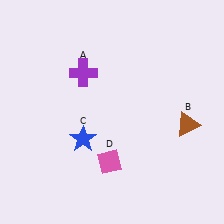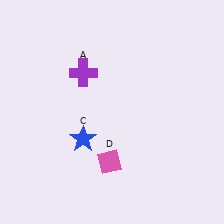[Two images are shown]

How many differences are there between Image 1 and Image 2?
There is 1 difference between the two images.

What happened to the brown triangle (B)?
The brown triangle (B) was removed in Image 2. It was in the bottom-right area of Image 1.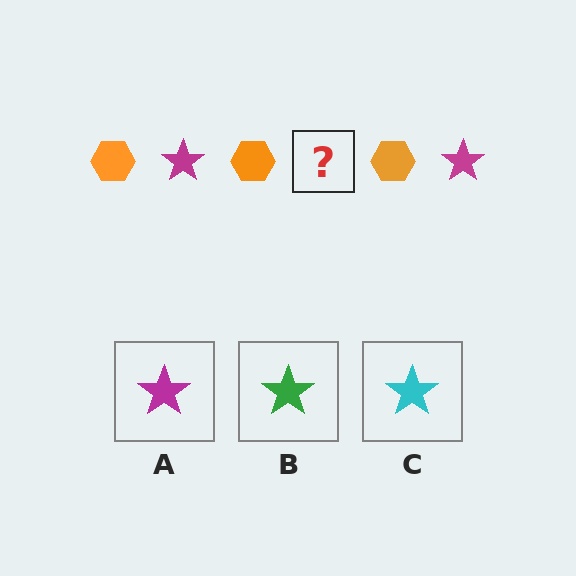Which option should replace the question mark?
Option A.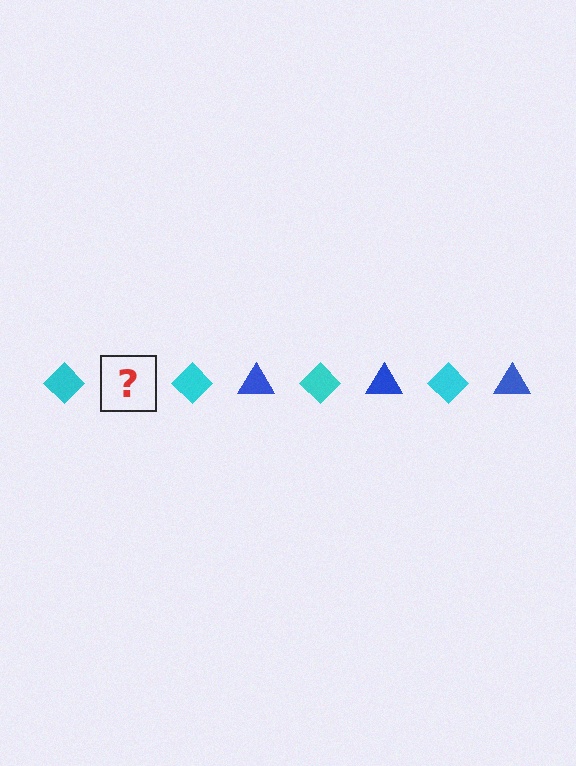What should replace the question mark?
The question mark should be replaced with a blue triangle.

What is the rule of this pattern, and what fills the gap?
The rule is that the pattern alternates between cyan diamond and blue triangle. The gap should be filled with a blue triangle.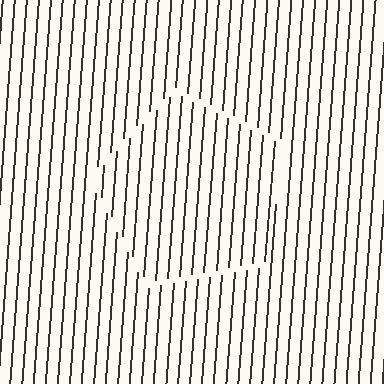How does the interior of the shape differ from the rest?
The interior of the shape contains the same grating, shifted by half a period — the contour is defined by the phase discontinuity where line-ends from the inner and outer gratings abut.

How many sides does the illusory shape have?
5 sides — the line-ends trace a pentagon.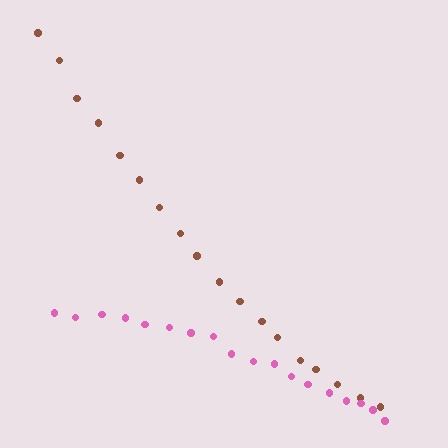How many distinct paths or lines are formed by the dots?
There are 2 distinct paths.